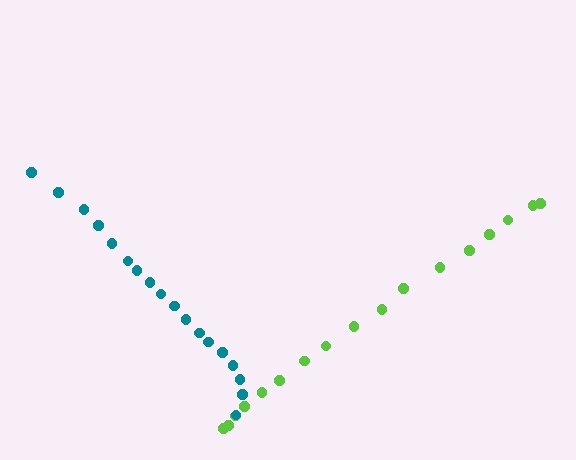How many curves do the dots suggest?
There are 2 distinct paths.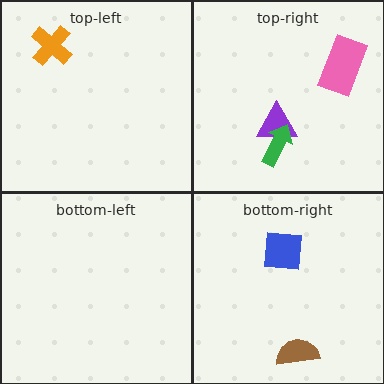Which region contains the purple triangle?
The top-right region.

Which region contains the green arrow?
The top-right region.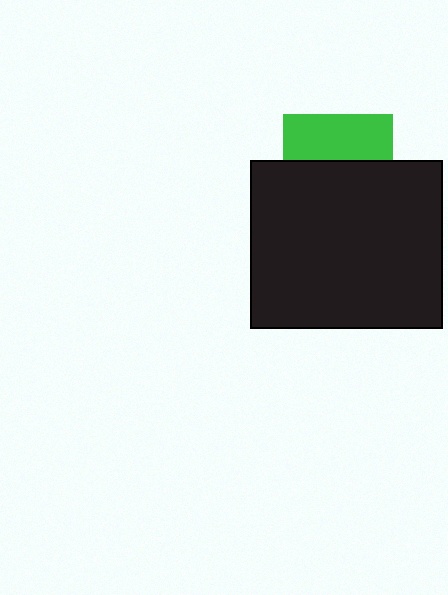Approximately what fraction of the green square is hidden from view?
Roughly 59% of the green square is hidden behind the black rectangle.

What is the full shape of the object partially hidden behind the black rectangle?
The partially hidden object is a green square.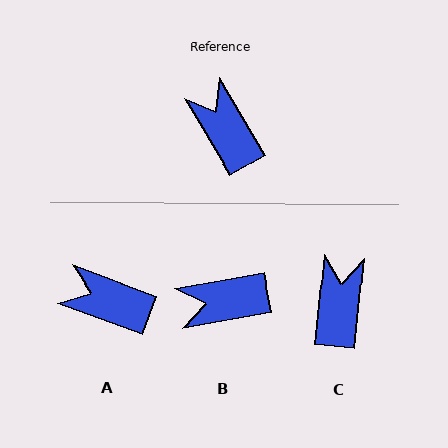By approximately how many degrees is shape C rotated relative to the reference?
Approximately 36 degrees clockwise.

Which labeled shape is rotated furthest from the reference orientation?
B, about 70 degrees away.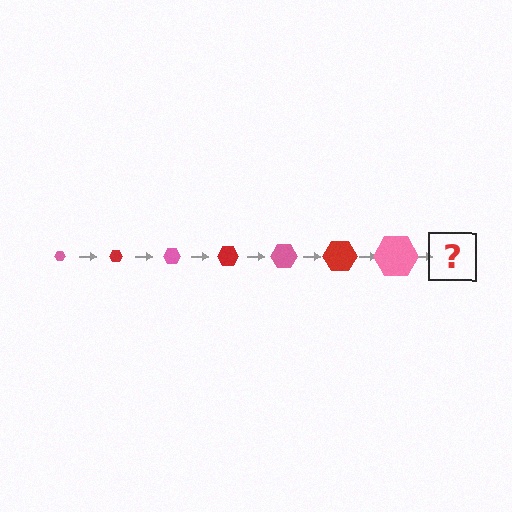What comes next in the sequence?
The next element should be a red hexagon, larger than the previous one.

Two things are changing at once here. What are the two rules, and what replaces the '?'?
The two rules are that the hexagon grows larger each step and the color cycles through pink and red. The '?' should be a red hexagon, larger than the previous one.